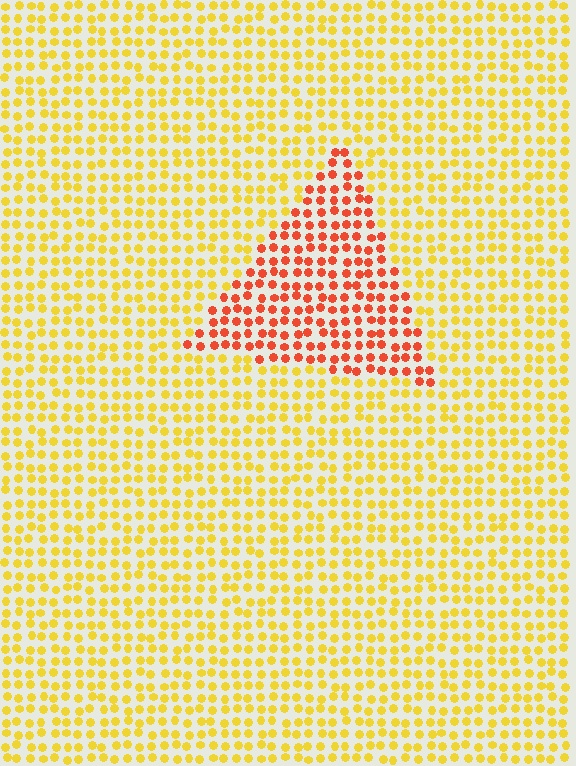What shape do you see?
I see a triangle.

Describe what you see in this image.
The image is filled with small yellow elements in a uniform arrangement. A triangle-shaped region is visible where the elements are tinted to a slightly different hue, forming a subtle color boundary.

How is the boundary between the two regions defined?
The boundary is defined purely by a slight shift in hue (about 44 degrees). Spacing, size, and orientation are identical on both sides.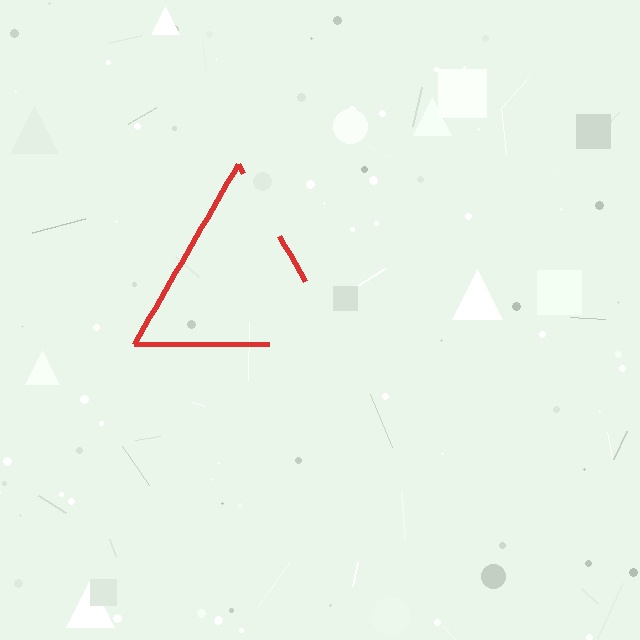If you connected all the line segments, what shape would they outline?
They would outline a triangle.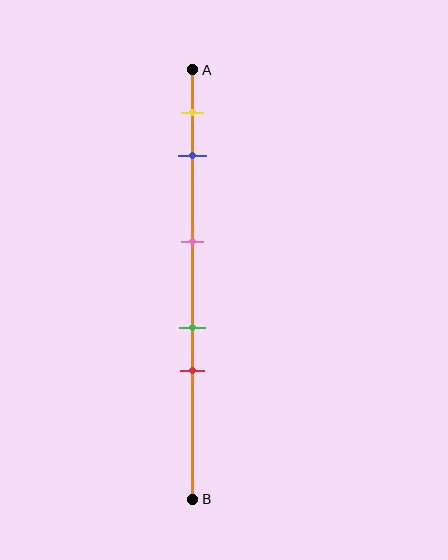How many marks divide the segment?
There are 5 marks dividing the segment.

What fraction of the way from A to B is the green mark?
The green mark is approximately 60% (0.6) of the way from A to B.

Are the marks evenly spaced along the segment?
No, the marks are not evenly spaced.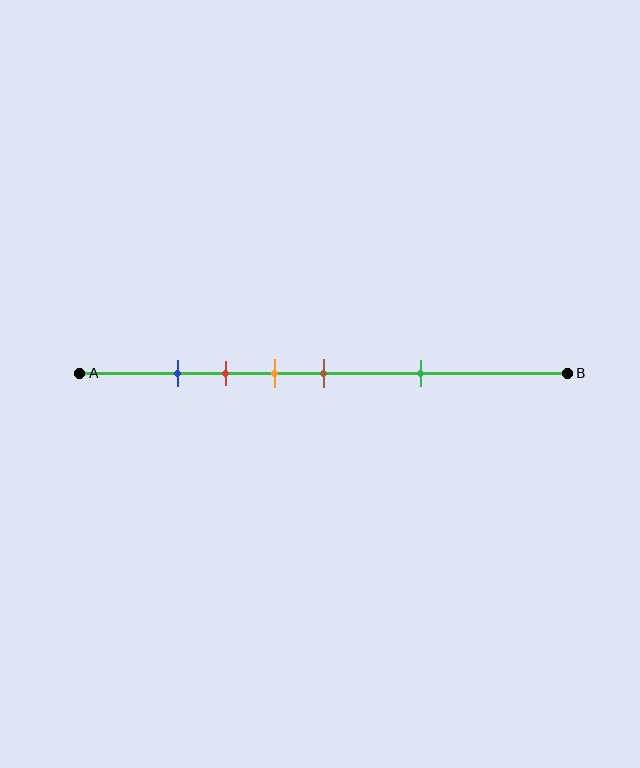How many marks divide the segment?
There are 5 marks dividing the segment.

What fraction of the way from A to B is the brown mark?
The brown mark is approximately 50% (0.5) of the way from A to B.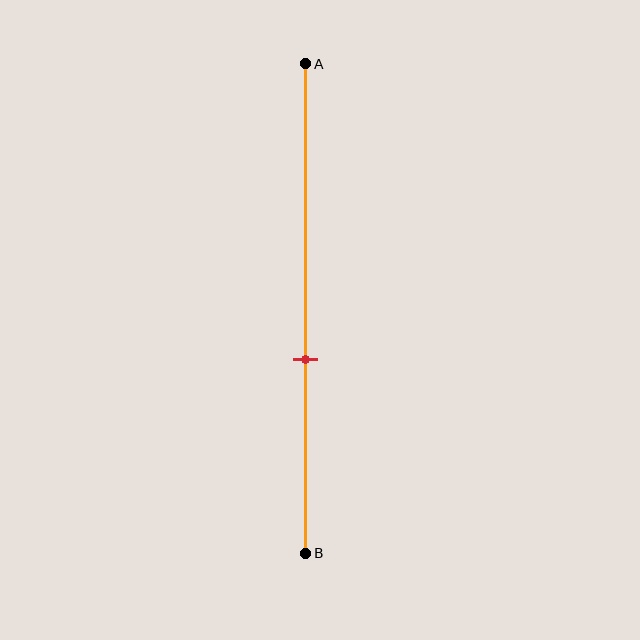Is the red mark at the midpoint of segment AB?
No, the mark is at about 60% from A, not at the 50% midpoint.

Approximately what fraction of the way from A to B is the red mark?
The red mark is approximately 60% of the way from A to B.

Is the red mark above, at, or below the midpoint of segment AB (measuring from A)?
The red mark is below the midpoint of segment AB.